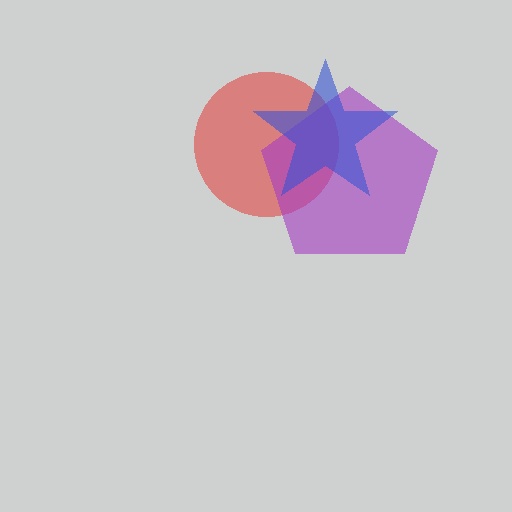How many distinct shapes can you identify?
There are 3 distinct shapes: a red circle, a purple pentagon, a blue star.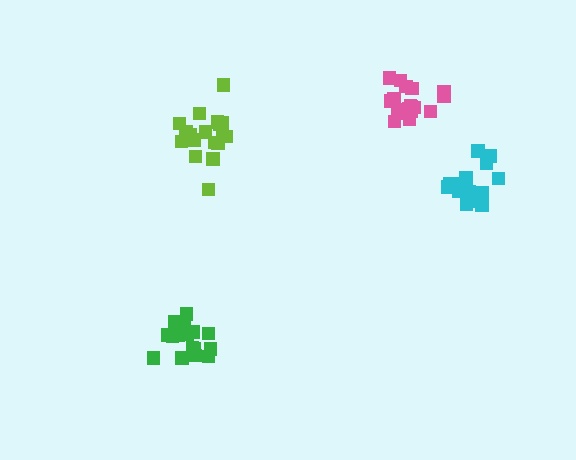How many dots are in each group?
Group 1: 17 dots, Group 2: 18 dots, Group 3: 18 dots, Group 4: 18 dots (71 total).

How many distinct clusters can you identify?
There are 4 distinct clusters.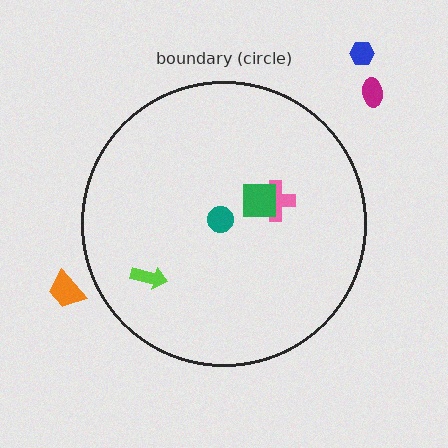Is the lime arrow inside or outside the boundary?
Inside.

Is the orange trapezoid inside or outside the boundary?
Outside.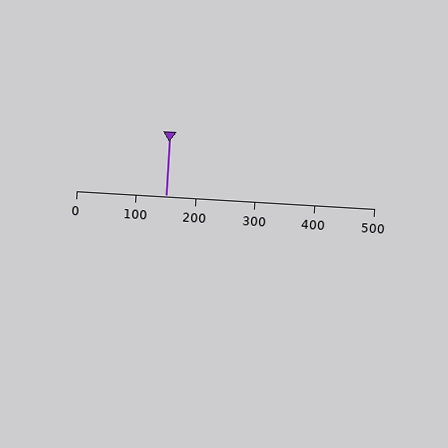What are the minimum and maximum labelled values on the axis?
The axis runs from 0 to 500.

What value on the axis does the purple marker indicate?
The marker indicates approximately 150.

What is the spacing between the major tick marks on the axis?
The major ticks are spaced 100 apart.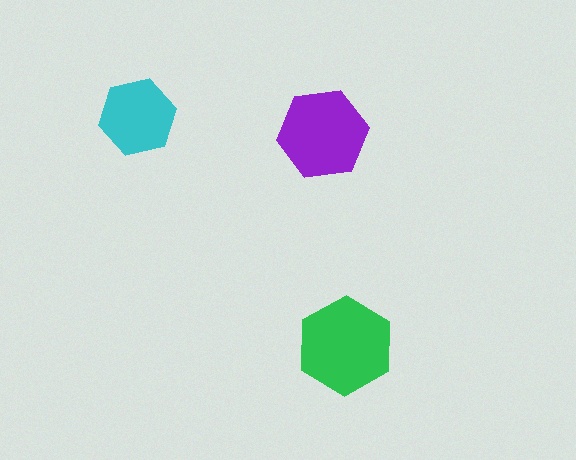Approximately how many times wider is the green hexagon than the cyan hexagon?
About 1.5 times wider.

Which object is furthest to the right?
The green hexagon is rightmost.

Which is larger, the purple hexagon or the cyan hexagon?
The purple one.